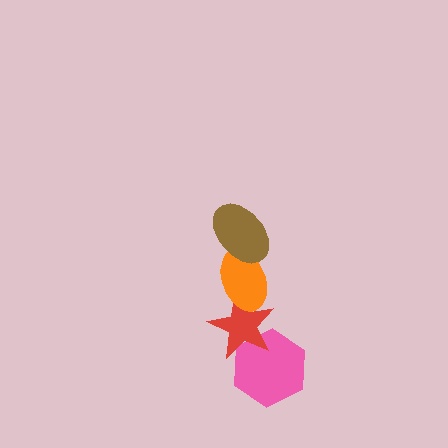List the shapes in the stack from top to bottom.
From top to bottom: the brown ellipse, the orange ellipse, the red star, the pink hexagon.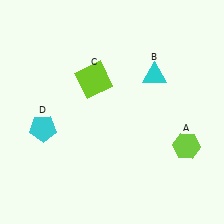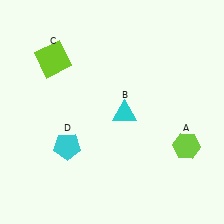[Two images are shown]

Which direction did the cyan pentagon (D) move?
The cyan pentagon (D) moved right.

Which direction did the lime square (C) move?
The lime square (C) moved left.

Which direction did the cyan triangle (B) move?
The cyan triangle (B) moved down.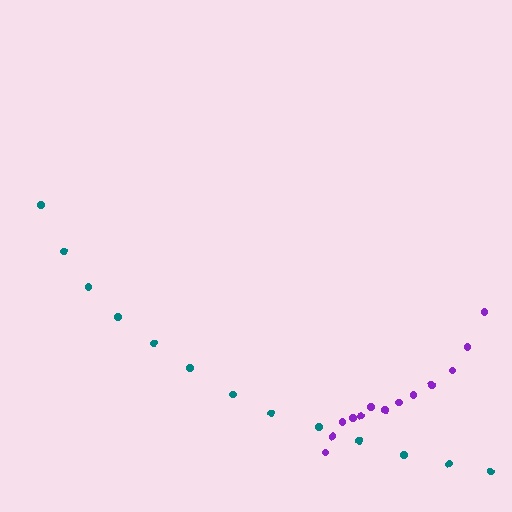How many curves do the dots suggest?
There are 2 distinct paths.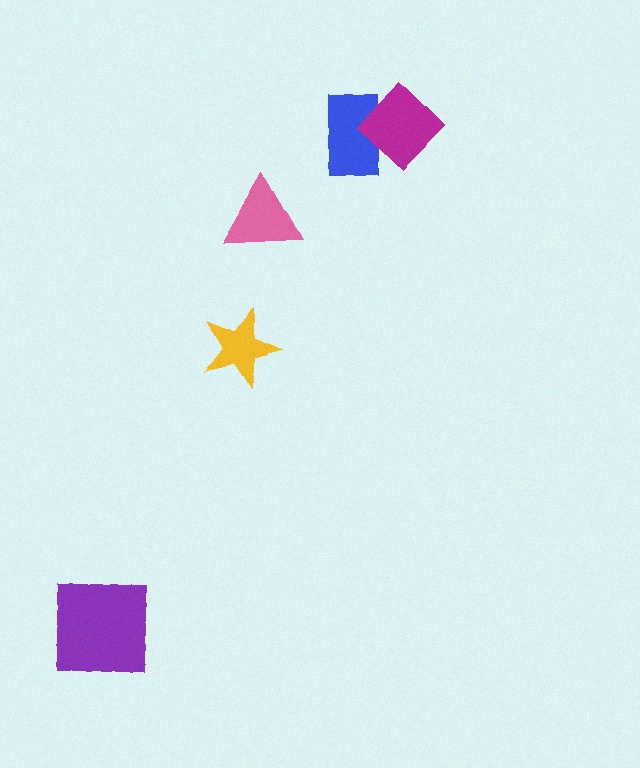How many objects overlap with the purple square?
0 objects overlap with the purple square.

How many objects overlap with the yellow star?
0 objects overlap with the yellow star.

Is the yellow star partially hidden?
No, no other shape covers it.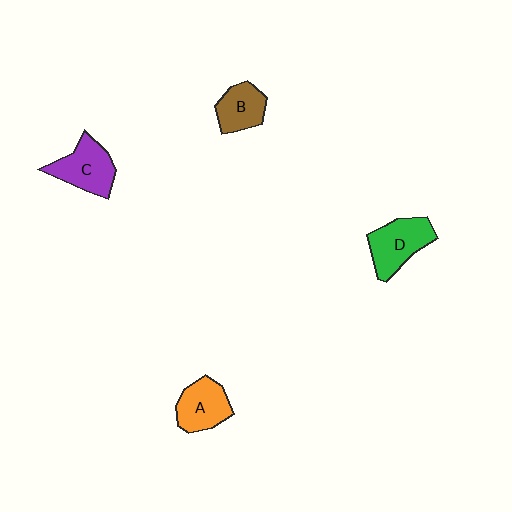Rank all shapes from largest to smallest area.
From largest to smallest: D (green), C (purple), A (orange), B (brown).